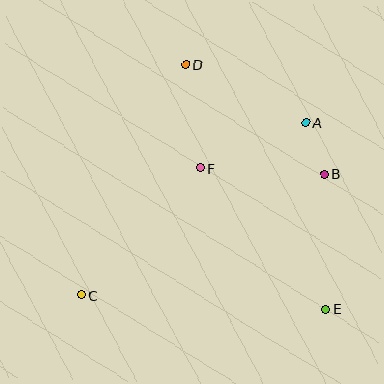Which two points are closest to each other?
Points A and B are closest to each other.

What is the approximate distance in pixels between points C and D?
The distance between C and D is approximately 253 pixels.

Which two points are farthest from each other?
Points A and C are farthest from each other.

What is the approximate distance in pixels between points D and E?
The distance between D and E is approximately 282 pixels.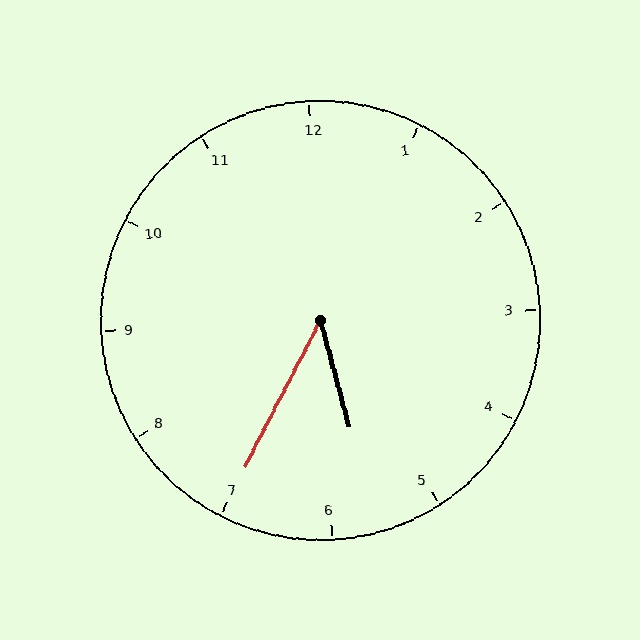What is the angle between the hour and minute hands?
Approximately 42 degrees.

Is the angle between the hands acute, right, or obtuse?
It is acute.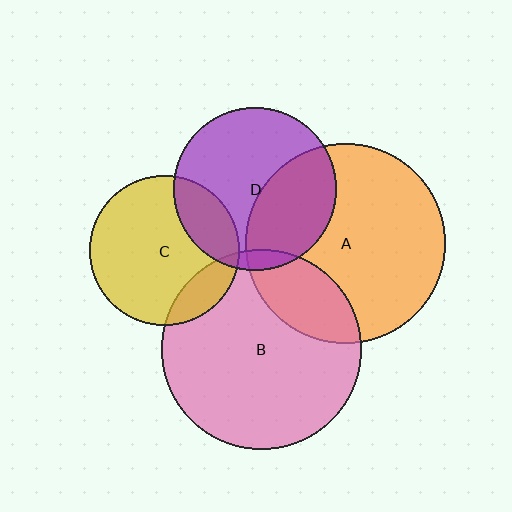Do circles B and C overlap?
Yes.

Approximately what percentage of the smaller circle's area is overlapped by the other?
Approximately 15%.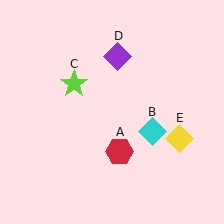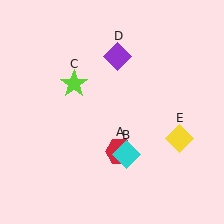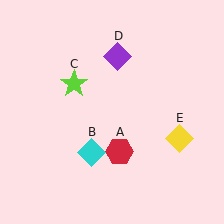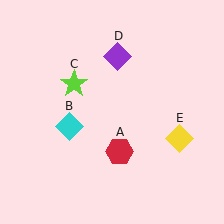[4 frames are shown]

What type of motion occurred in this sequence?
The cyan diamond (object B) rotated clockwise around the center of the scene.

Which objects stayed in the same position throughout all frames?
Red hexagon (object A) and lime star (object C) and purple diamond (object D) and yellow diamond (object E) remained stationary.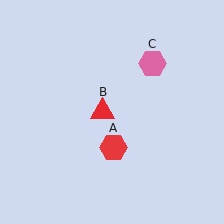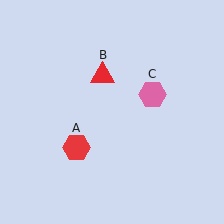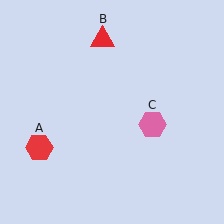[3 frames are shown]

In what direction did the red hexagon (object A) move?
The red hexagon (object A) moved left.